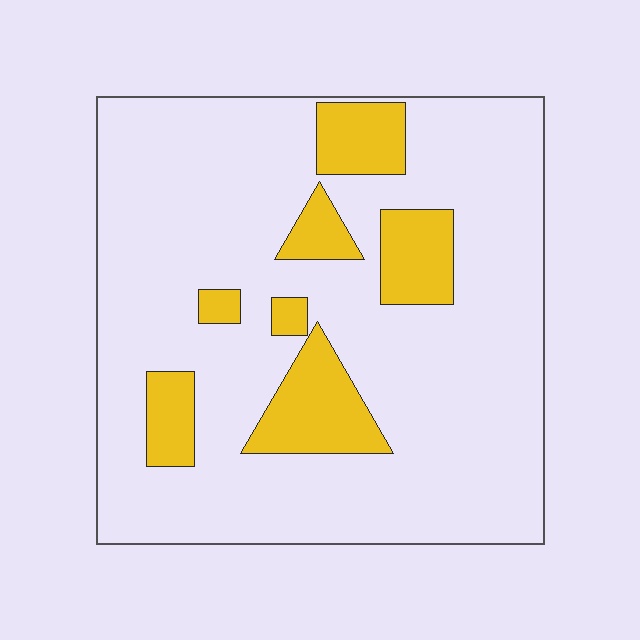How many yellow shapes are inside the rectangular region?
7.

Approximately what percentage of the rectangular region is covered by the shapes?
Approximately 15%.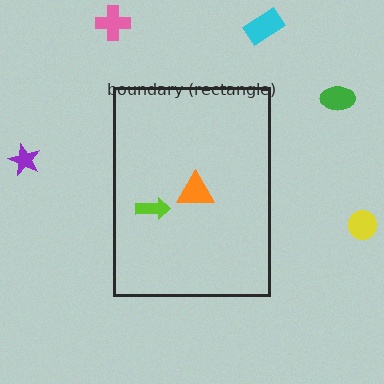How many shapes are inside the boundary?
2 inside, 5 outside.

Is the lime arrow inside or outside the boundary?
Inside.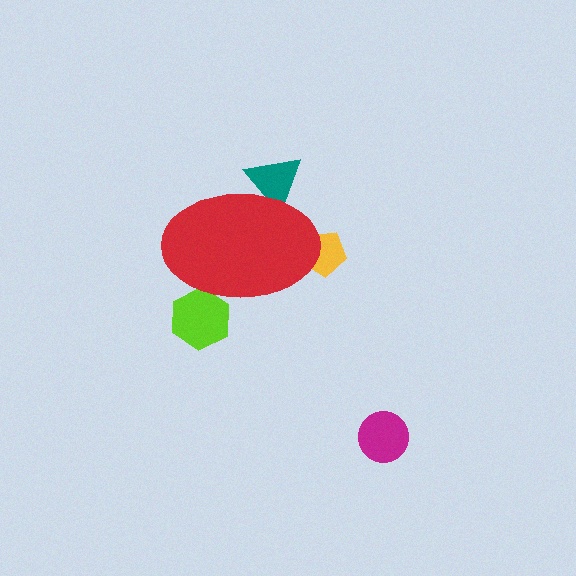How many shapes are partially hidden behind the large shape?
3 shapes are partially hidden.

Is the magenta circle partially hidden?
No, the magenta circle is fully visible.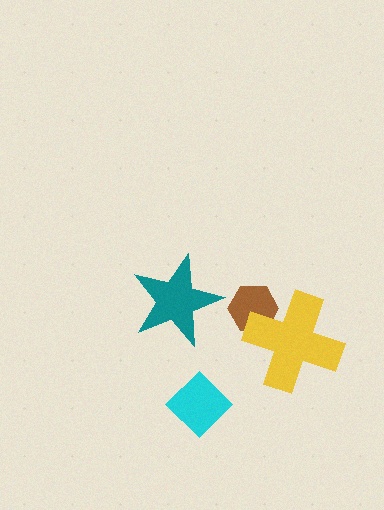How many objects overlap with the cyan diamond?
0 objects overlap with the cyan diamond.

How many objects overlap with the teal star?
0 objects overlap with the teal star.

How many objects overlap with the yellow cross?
1 object overlaps with the yellow cross.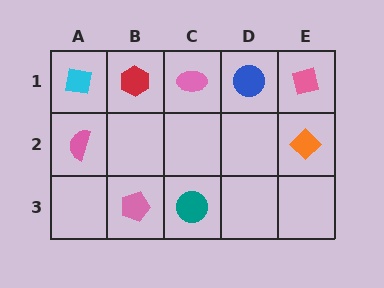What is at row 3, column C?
A teal circle.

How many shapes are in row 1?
5 shapes.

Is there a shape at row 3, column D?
No, that cell is empty.